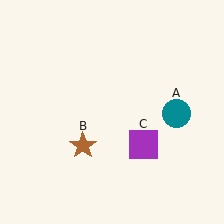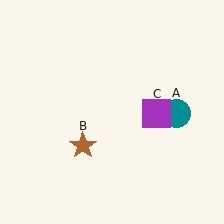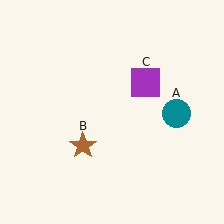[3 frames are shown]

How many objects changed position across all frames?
1 object changed position: purple square (object C).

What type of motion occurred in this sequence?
The purple square (object C) rotated counterclockwise around the center of the scene.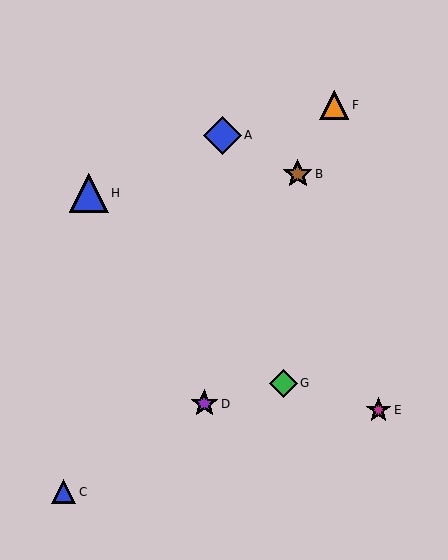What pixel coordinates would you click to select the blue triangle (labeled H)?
Click at (89, 193) to select the blue triangle H.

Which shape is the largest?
The blue triangle (labeled H) is the largest.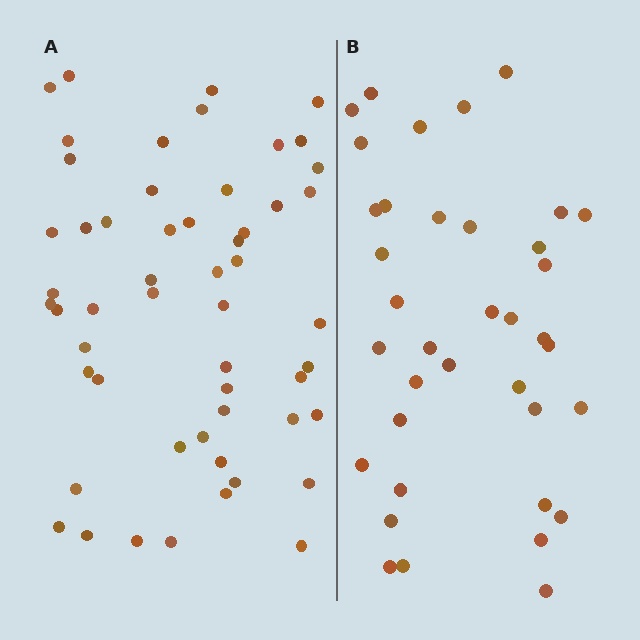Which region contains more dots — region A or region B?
Region A (the left region) has more dots.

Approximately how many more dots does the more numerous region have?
Region A has approximately 15 more dots than region B.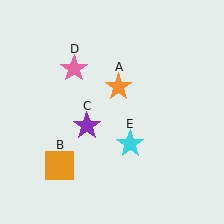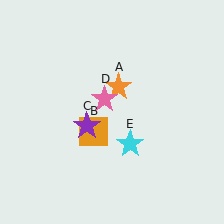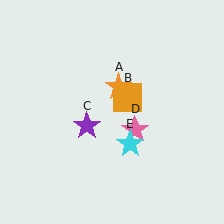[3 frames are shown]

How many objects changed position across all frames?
2 objects changed position: orange square (object B), pink star (object D).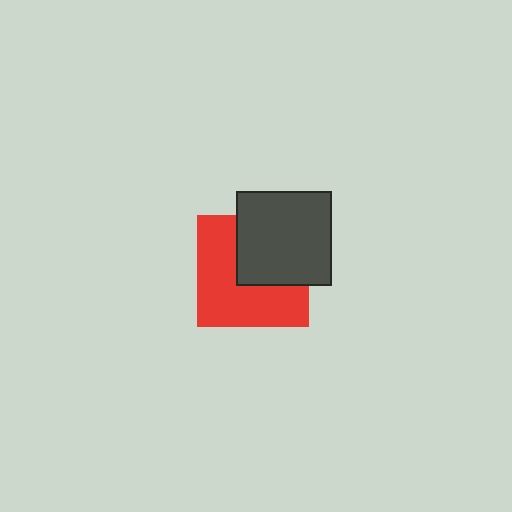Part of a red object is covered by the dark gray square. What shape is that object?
It is a square.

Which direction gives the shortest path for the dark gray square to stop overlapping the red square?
Moving toward the upper-right gives the shortest separation.